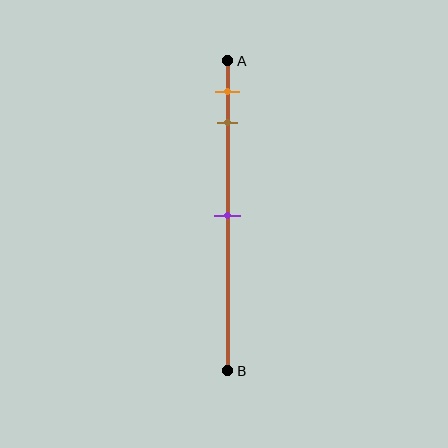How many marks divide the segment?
There are 3 marks dividing the segment.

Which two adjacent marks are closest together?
The orange and brown marks are the closest adjacent pair.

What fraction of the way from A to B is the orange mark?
The orange mark is approximately 10% (0.1) of the way from A to B.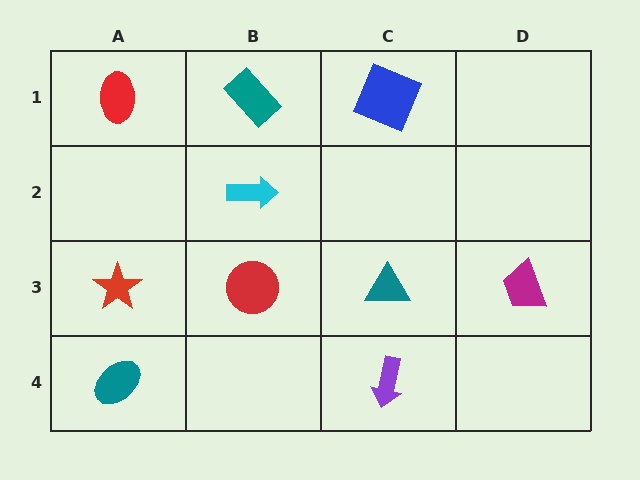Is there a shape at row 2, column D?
No, that cell is empty.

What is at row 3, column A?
A red star.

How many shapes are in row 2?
1 shape.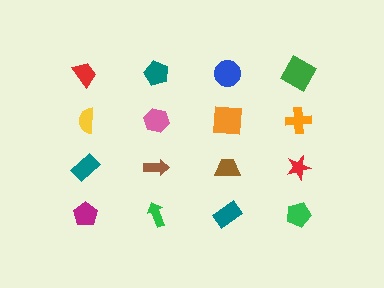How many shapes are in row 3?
4 shapes.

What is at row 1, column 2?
A teal pentagon.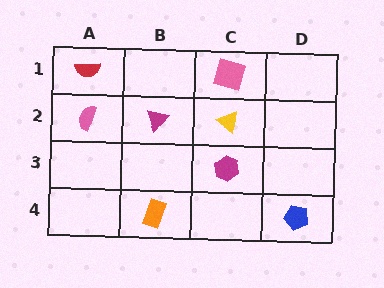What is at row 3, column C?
A magenta hexagon.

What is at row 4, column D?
A blue pentagon.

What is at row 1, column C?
A pink square.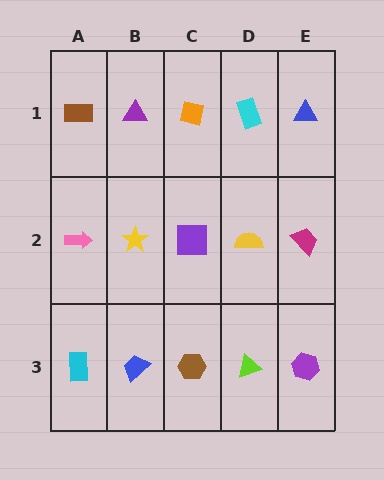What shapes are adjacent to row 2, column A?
A brown rectangle (row 1, column A), a cyan rectangle (row 3, column A), a yellow star (row 2, column B).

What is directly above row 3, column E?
A magenta trapezoid.